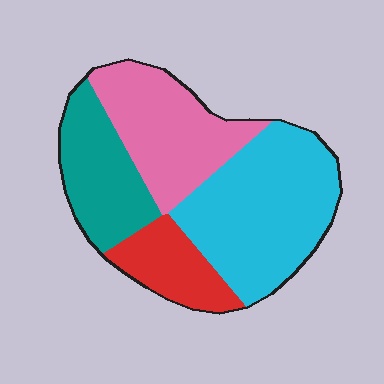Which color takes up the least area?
Red, at roughly 15%.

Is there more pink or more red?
Pink.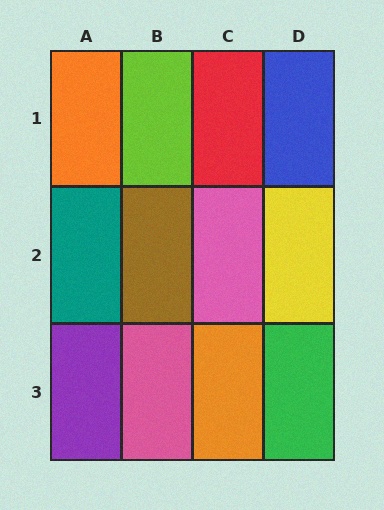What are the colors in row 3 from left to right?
Purple, pink, orange, green.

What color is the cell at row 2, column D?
Yellow.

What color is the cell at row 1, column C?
Red.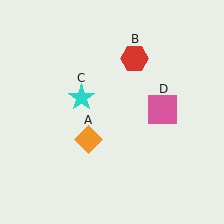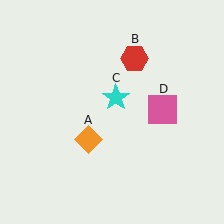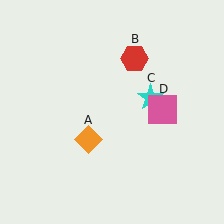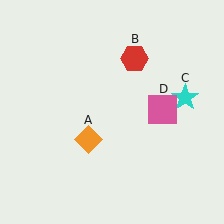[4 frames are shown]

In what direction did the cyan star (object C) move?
The cyan star (object C) moved right.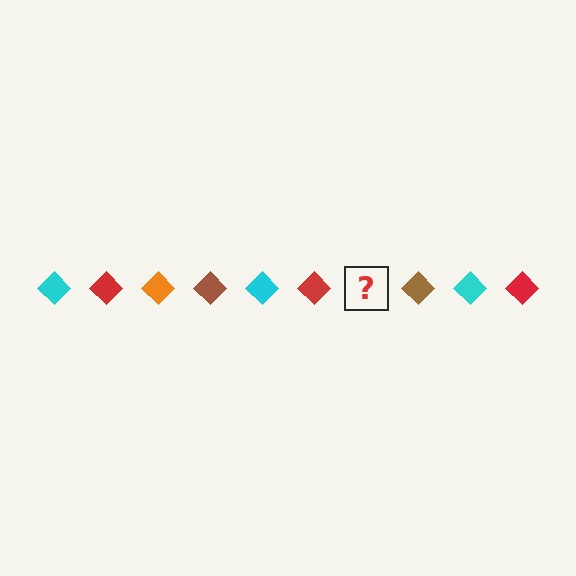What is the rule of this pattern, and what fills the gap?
The rule is that the pattern cycles through cyan, red, orange, brown diamonds. The gap should be filled with an orange diamond.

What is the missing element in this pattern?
The missing element is an orange diamond.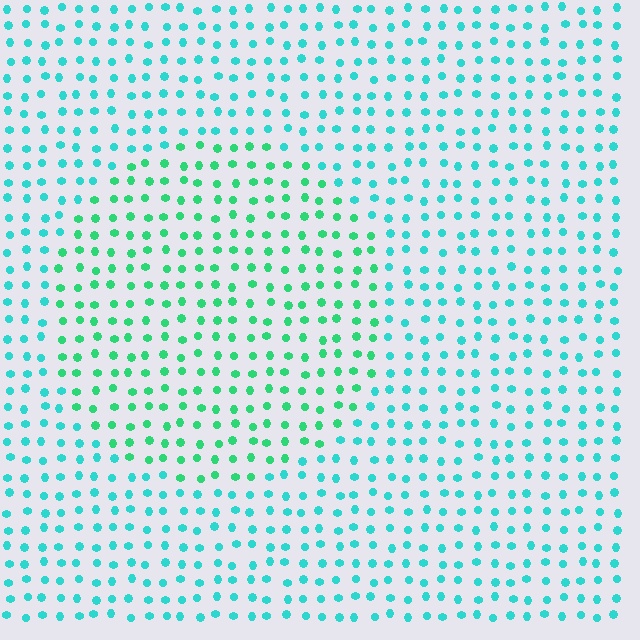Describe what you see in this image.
The image is filled with small cyan elements in a uniform arrangement. A circle-shaped region is visible where the elements are tinted to a slightly different hue, forming a subtle color boundary.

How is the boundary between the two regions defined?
The boundary is defined purely by a slight shift in hue (about 31 degrees). Spacing, size, and orientation are identical on both sides.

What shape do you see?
I see a circle.